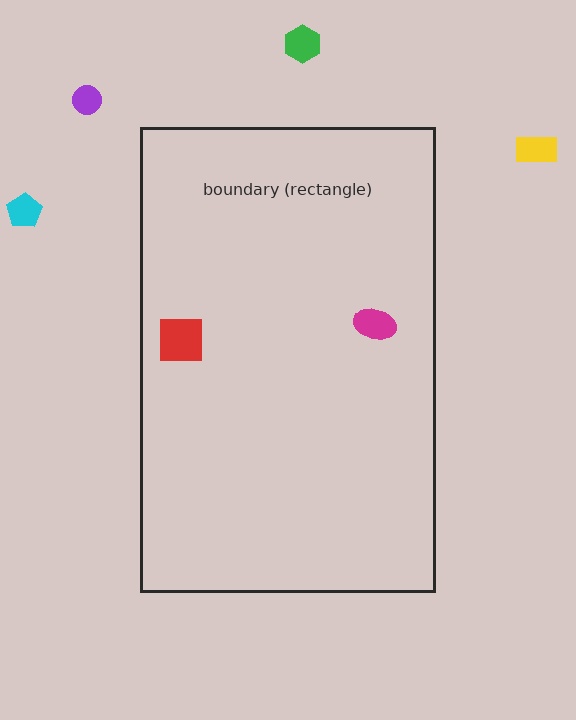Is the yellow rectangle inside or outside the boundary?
Outside.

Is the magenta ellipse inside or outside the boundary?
Inside.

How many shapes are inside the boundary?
2 inside, 4 outside.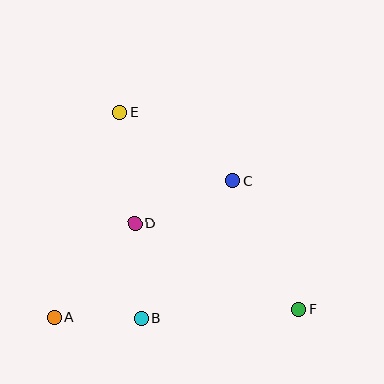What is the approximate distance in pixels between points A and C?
The distance between A and C is approximately 225 pixels.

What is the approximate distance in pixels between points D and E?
The distance between D and E is approximately 112 pixels.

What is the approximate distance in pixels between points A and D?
The distance between A and D is approximately 124 pixels.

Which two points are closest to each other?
Points A and B are closest to each other.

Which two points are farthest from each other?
Points E and F are farthest from each other.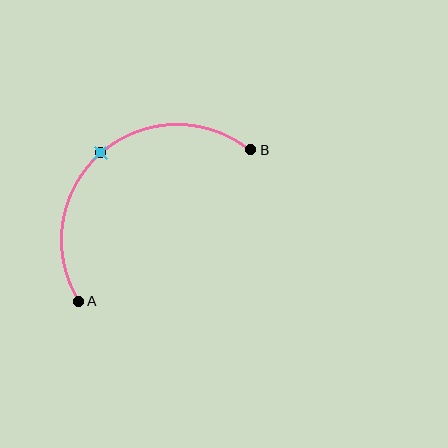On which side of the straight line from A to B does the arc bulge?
The arc bulges above and to the left of the straight line connecting A and B.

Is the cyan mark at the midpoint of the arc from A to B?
Yes. The cyan mark lies on the arc at equal arc-length from both A and B — it is the arc midpoint.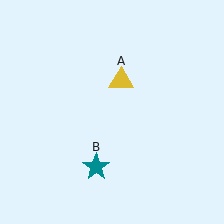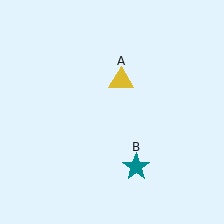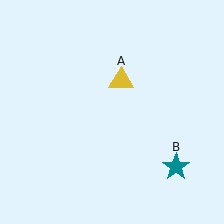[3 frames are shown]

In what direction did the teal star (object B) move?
The teal star (object B) moved right.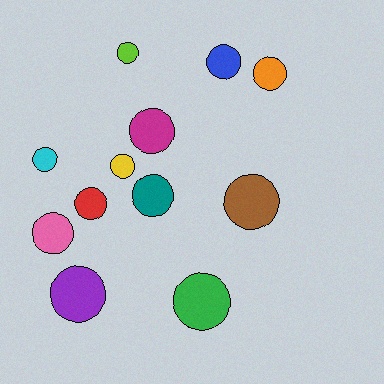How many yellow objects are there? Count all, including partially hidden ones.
There is 1 yellow object.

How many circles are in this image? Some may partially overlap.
There are 12 circles.